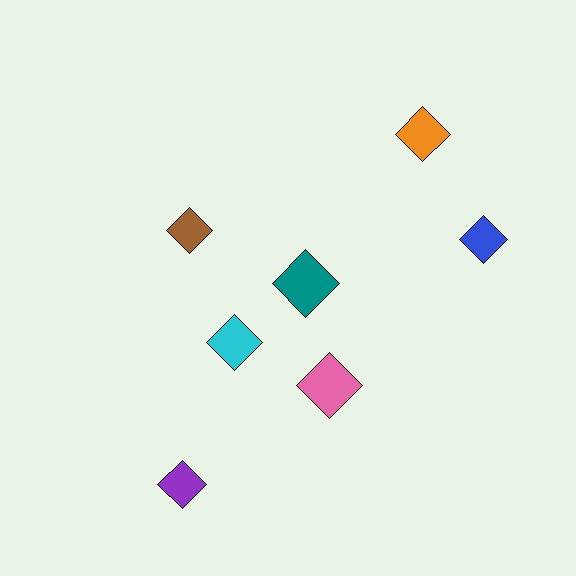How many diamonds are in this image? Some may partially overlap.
There are 7 diamonds.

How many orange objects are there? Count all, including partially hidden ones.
There is 1 orange object.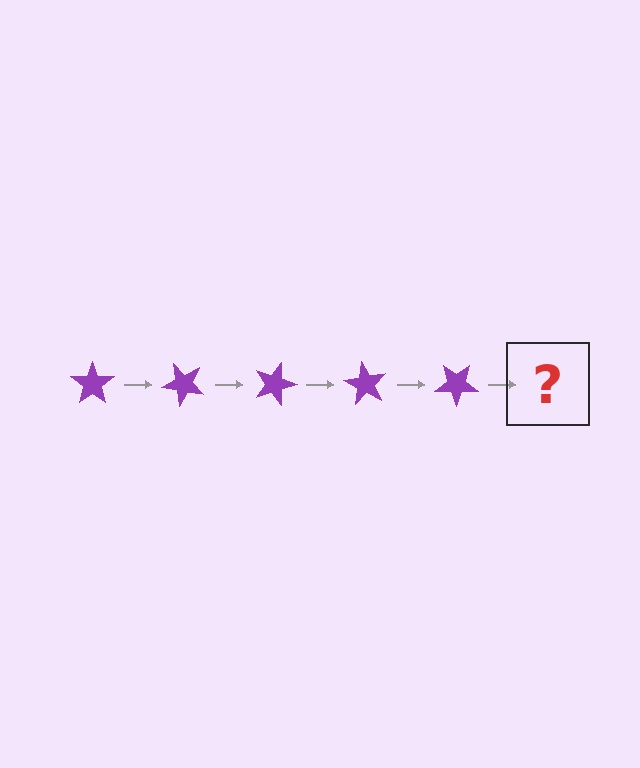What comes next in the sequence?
The next element should be a purple star rotated 225 degrees.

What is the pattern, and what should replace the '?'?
The pattern is that the star rotates 45 degrees each step. The '?' should be a purple star rotated 225 degrees.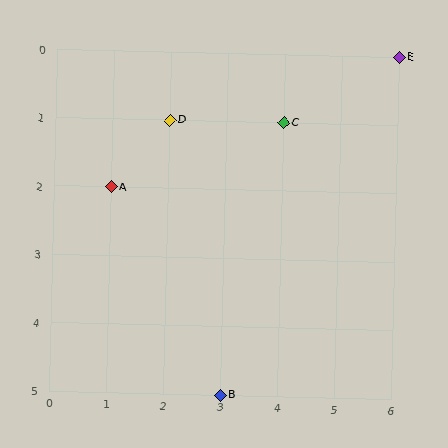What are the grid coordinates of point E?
Point E is at grid coordinates (6, 0).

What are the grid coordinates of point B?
Point B is at grid coordinates (3, 5).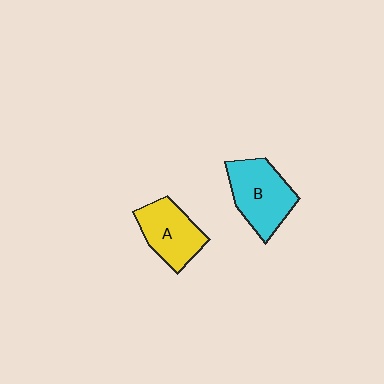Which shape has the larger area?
Shape B (cyan).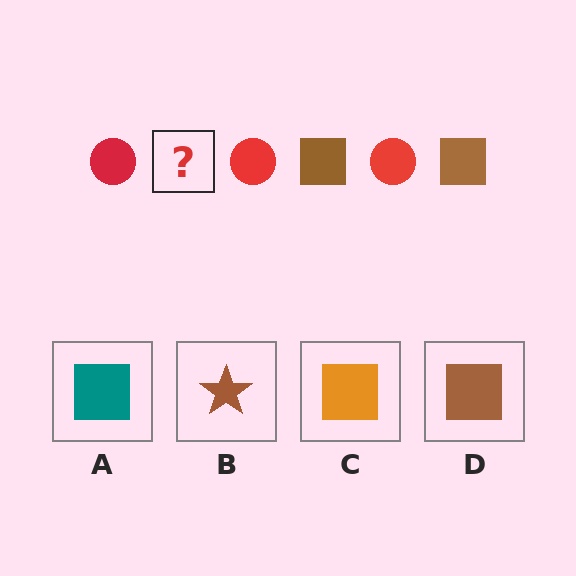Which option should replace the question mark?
Option D.